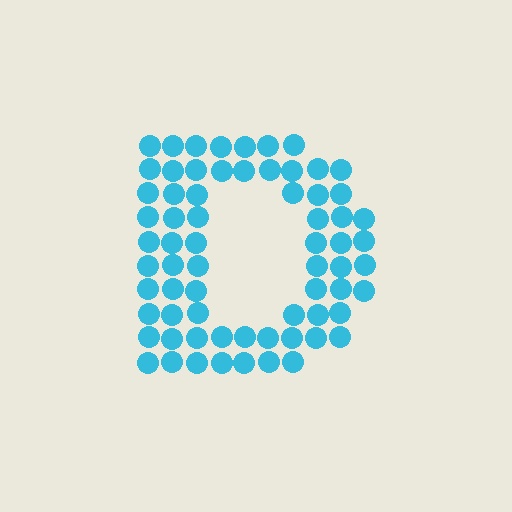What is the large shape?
The large shape is the letter D.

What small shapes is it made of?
It is made of small circles.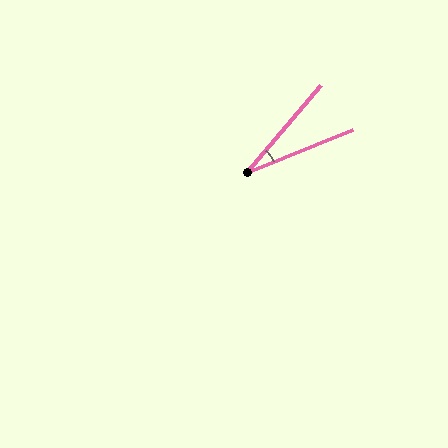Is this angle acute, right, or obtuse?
It is acute.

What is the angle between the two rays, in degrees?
Approximately 27 degrees.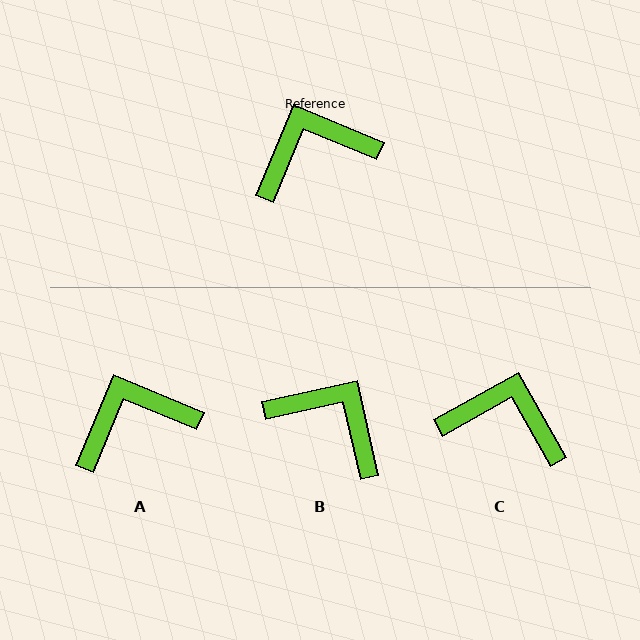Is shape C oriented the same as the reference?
No, it is off by about 38 degrees.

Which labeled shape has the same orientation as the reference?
A.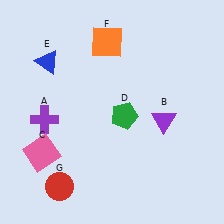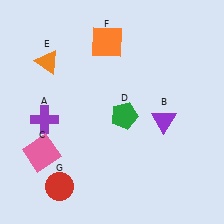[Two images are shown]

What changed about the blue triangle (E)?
In Image 1, E is blue. In Image 2, it changed to orange.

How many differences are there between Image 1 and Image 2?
There is 1 difference between the two images.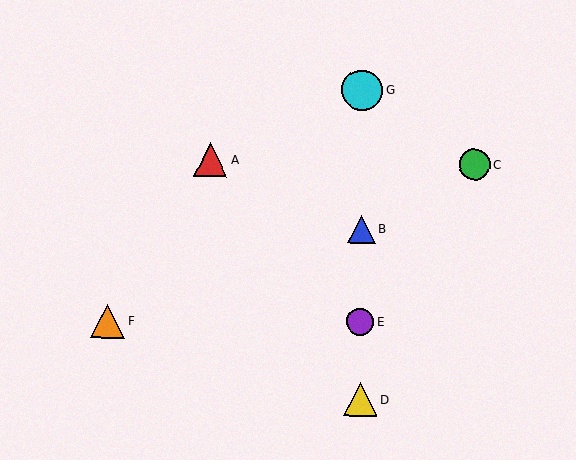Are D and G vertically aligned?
Yes, both are at x≈360.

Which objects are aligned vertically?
Objects B, D, E, G are aligned vertically.